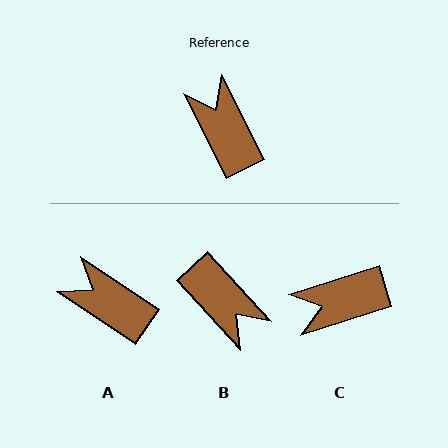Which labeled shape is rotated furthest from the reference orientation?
B, about 164 degrees away.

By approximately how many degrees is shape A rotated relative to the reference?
Approximately 29 degrees counter-clockwise.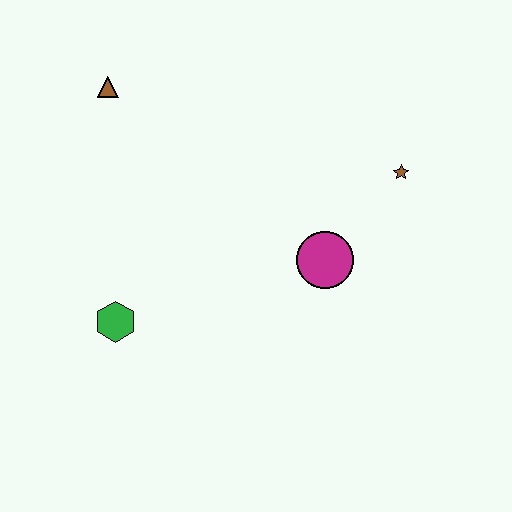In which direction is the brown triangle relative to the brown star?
The brown triangle is to the left of the brown star.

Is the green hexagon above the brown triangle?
No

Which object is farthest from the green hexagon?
The brown star is farthest from the green hexagon.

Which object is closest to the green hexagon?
The magenta circle is closest to the green hexagon.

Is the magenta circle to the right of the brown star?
No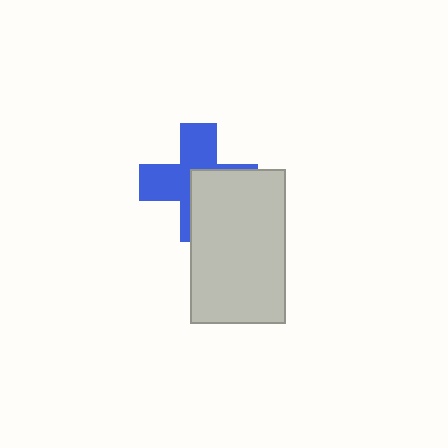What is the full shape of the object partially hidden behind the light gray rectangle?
The partially hidden object is a blue cross.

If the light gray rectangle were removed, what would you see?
You would see the complete blue cross.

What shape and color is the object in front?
The object in front is a light gray rectangle.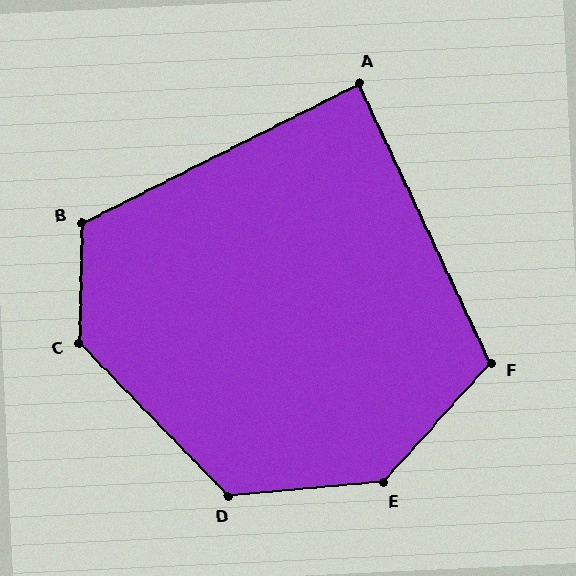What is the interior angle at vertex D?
Approximately 129 degrees (obtuse).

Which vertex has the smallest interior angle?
A, at approximately 89 degrees.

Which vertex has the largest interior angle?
E, at approximately 137 degrees.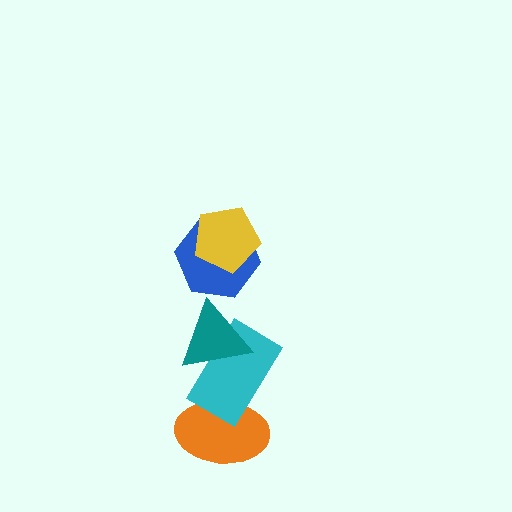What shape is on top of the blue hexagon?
The yellow pentagon is on top of the blue hexagon.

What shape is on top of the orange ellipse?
The cyan rectangle is on top of the orange ellipse.